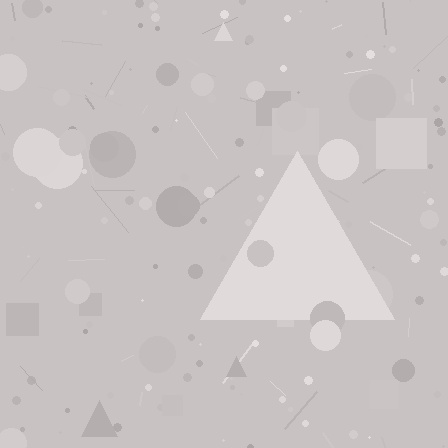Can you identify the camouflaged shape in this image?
The camouflaged shape is a triangle.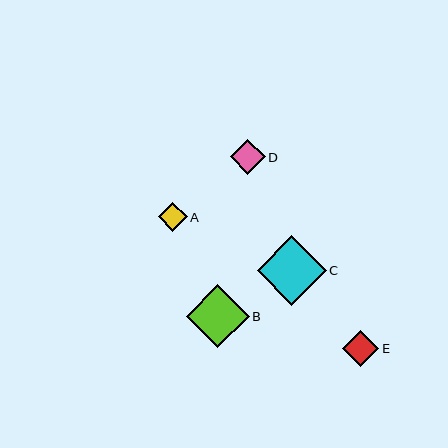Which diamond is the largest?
Diamond C is the largest with a size of approximately 69 pixels.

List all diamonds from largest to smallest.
From largest to smallest: C, B, E, D, A.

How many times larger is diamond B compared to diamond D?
Diamond B is approximately 1.8 times the size of diamond D.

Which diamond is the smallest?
Diamond A is the smallest with a size of approximately 29 pixels.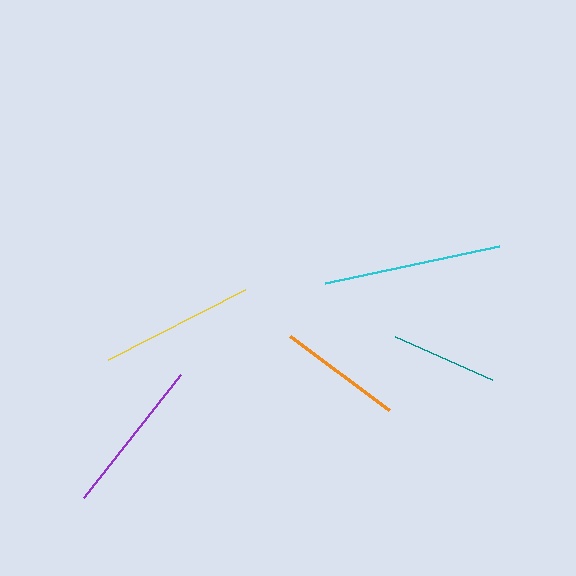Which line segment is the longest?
The cyan line is the longest at approximately 178 pixels.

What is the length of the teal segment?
The teal segment is approximately 107 pixels long.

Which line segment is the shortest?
The teal line is the shortest at approximately 107 pixels.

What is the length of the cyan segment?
The cyan segment is approximately 178 pixels long.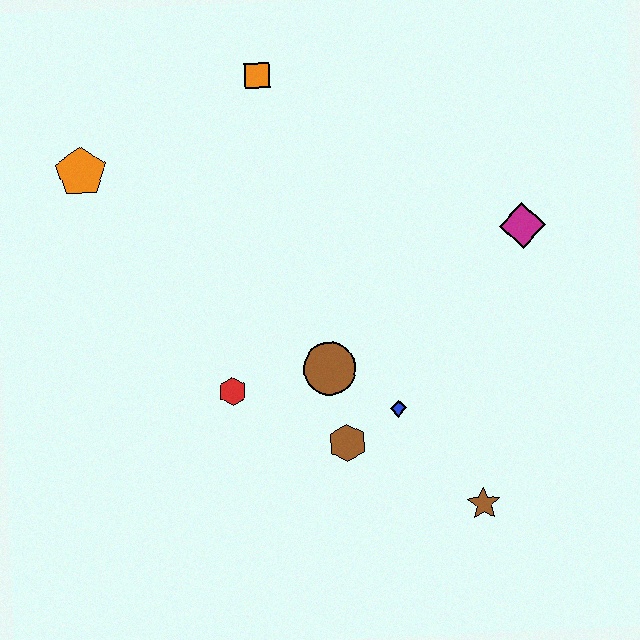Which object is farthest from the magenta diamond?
The orange pentagon is farthest from the magenta diamond.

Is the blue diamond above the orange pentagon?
No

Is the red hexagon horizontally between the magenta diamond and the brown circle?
No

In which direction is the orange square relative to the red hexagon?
The orange square is above the red hexagon.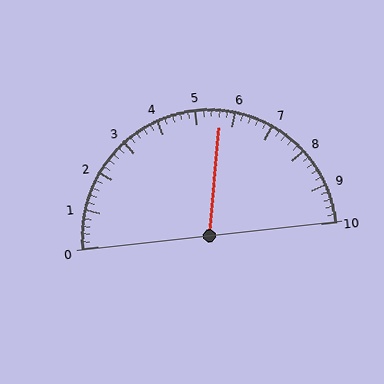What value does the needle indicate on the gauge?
The needle indicates approximately 5.6.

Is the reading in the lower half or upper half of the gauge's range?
The reading is in the upper half of the range (0 to 10).